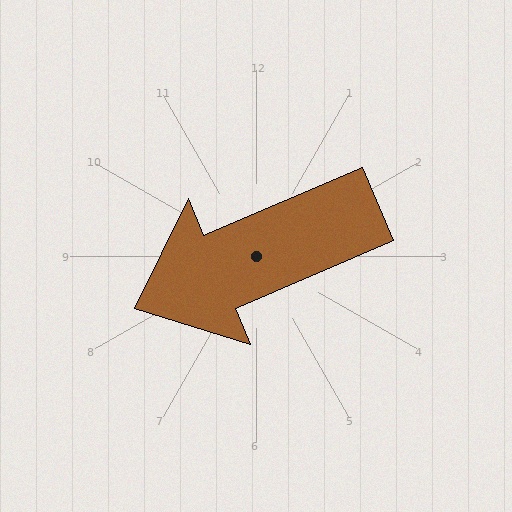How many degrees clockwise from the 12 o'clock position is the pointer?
Approximately 247 degrees.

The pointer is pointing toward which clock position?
Roughly 8 o'clock.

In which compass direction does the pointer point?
Southwest.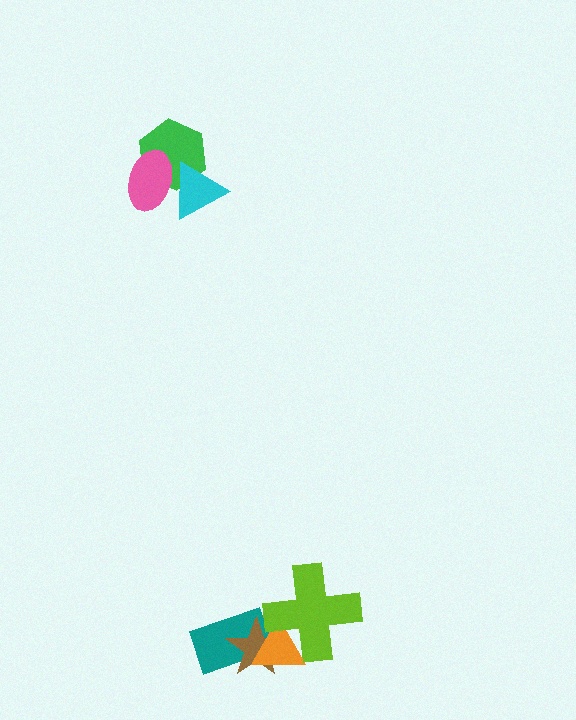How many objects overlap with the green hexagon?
2 objects overlap with the green hexagon.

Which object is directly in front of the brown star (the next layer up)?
The orange triangle is directly in front of the brown star.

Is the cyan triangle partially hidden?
Yes, it is partially covered by another shape.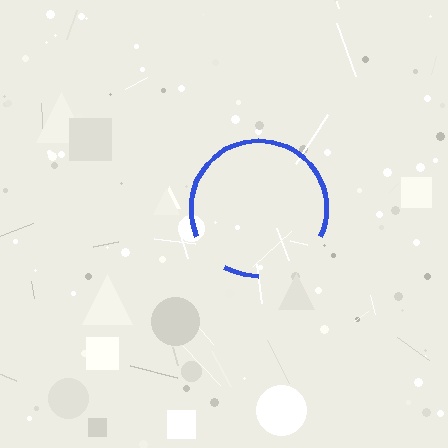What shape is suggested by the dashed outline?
The dashed outline suggests a circle.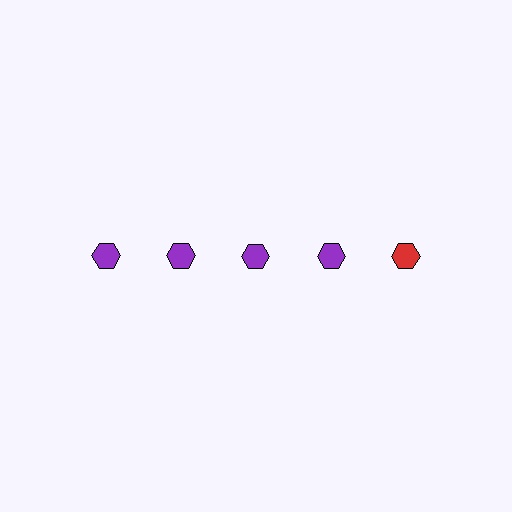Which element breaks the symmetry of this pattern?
The red hexagon in the top row, rightmost column breaks the symmetry. All other shapes are purple hexagons.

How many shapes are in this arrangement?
There are 5 shapes arranged in a grid pattern.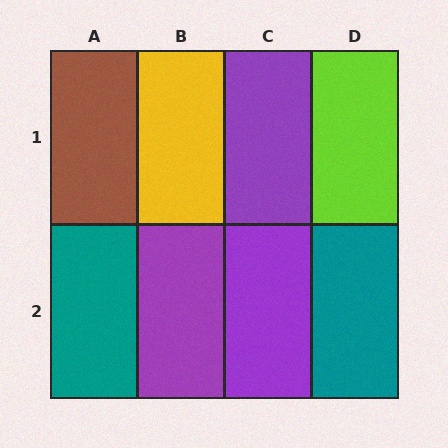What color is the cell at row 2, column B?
Purple.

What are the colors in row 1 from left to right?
Brown, yellow, purple, lime.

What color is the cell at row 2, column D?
Teal.